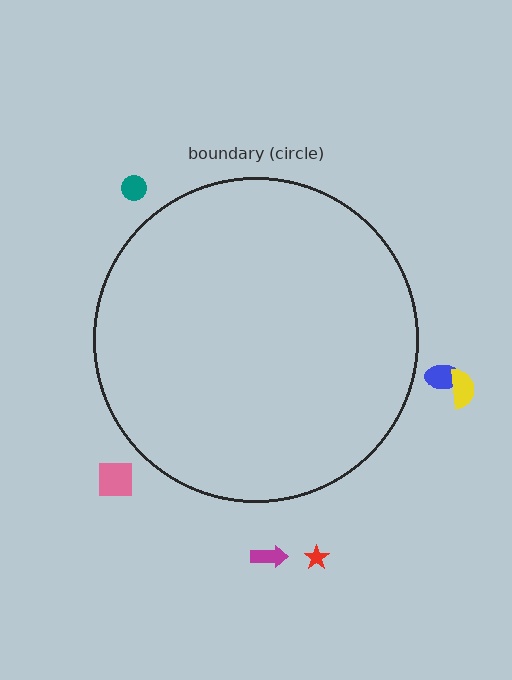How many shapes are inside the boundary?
0 inside, 6 outside.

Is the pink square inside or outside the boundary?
Outside.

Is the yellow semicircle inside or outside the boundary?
Outside.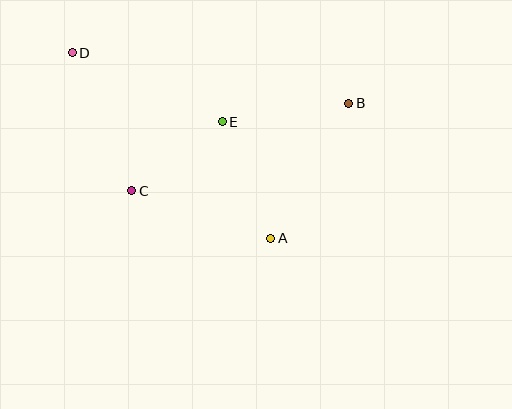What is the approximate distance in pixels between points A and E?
The distance between A and E is approximately 127 pixels.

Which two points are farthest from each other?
Points B and D are farthest from each other.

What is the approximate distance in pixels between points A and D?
The distance between A and D is approximately 272 pixels.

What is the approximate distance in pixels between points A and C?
The distance between A and C is approximately 147 pixels.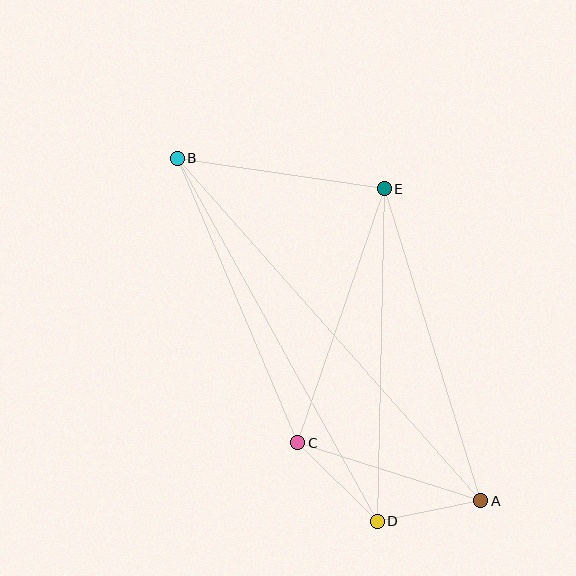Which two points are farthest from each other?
Points A and B are farthest from each other.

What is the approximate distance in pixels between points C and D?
The distance between C and D is approximately 112 pixels.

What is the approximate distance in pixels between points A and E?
The distance between A and E is approximately 327 pixels.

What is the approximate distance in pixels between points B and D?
The distance between B and D is approximately 414 pixels.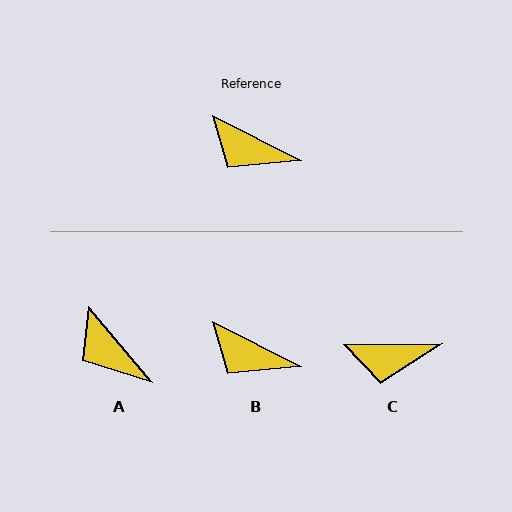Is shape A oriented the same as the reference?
No, it is off by about 23 degrees.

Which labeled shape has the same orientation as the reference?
B.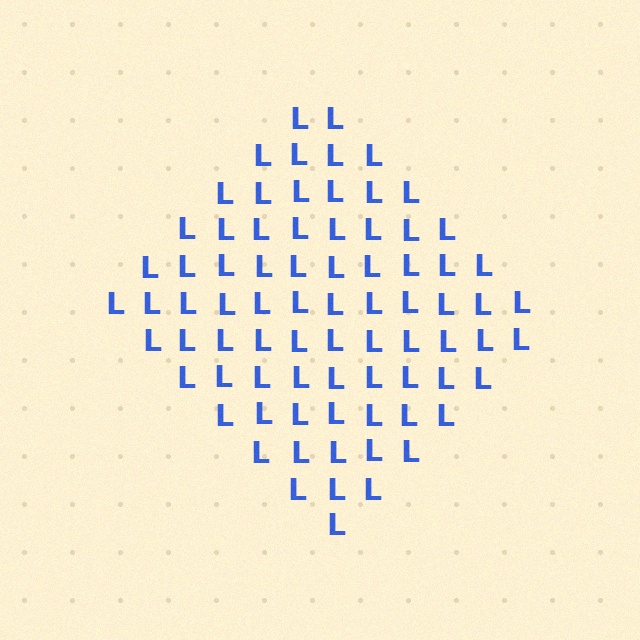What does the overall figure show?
The overall figure shows a diamond.